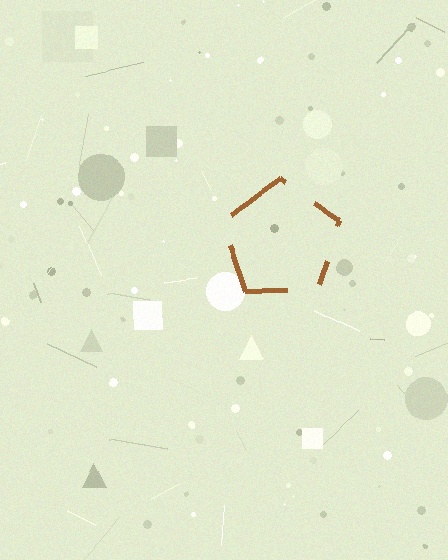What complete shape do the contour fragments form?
The contour fragments form a pentagon.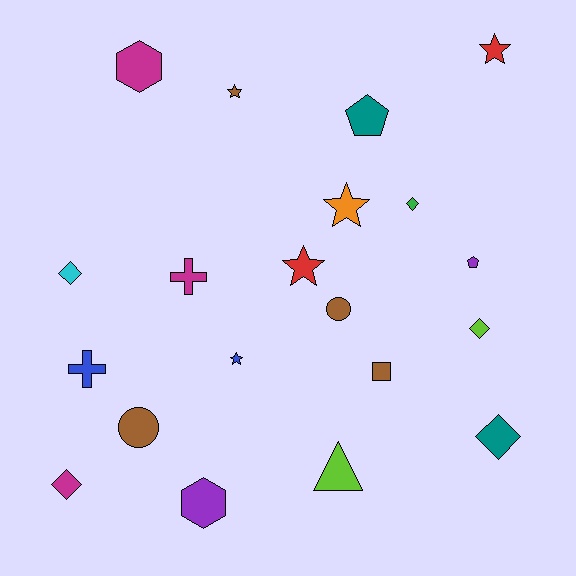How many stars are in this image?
There are 5 stars.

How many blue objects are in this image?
There are 2 blue objects.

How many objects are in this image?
There are 20 objects.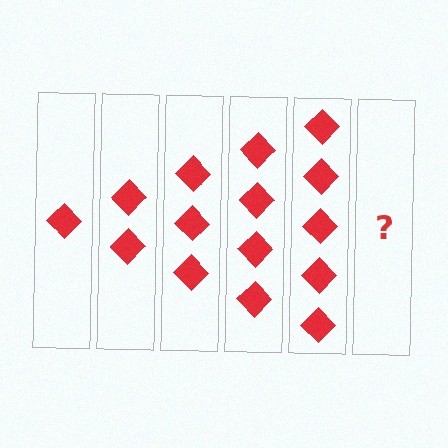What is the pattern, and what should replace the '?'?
The pattern is that each step adds one more diamond. The '?' should be 6 diamonds.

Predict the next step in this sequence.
The next step is 6 diamonds.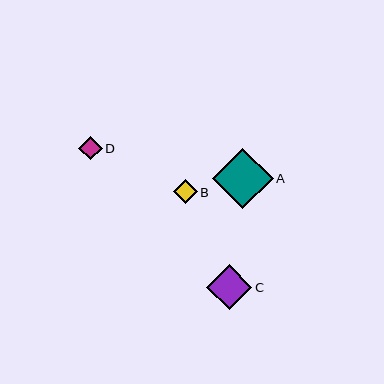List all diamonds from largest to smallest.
From largest to smallest: A, C, B, D.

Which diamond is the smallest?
Diamond D is the smallest with a size of approximately 24 pixels.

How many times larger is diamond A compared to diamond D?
Diamond A is approximately 2.6 times the size of diamond D.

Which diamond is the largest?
Diamond A is the largest with a size of approximately 61 pixels.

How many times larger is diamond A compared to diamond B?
Diamond A is approximately 2.5 times the size of diamond B.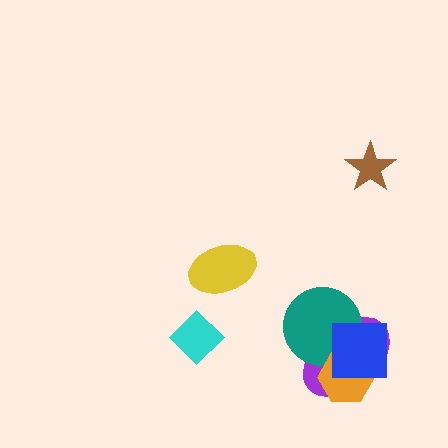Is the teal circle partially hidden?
Yes, it is partially covered by another shape.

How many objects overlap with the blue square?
3 objects overlap with the blue square.